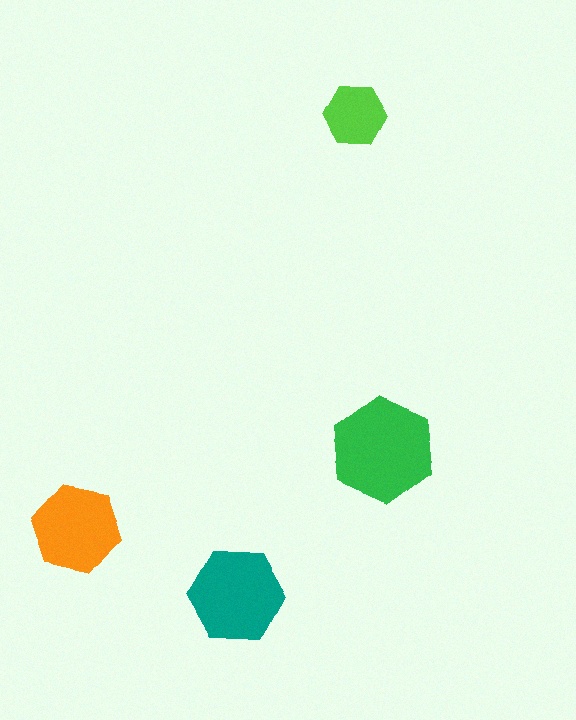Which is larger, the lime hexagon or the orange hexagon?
The orange one.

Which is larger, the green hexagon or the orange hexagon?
The green one.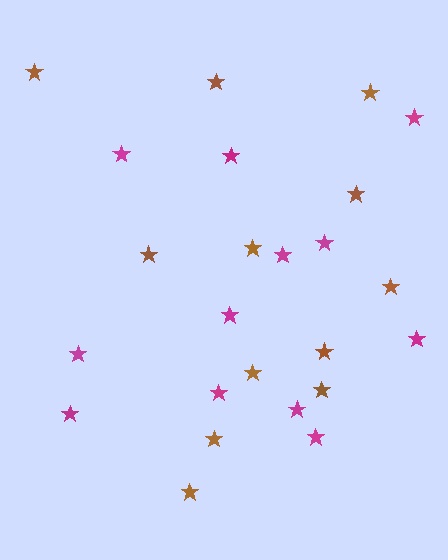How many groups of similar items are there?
There are 2 groups: one group of brown stars (12) and one group of magenta stars (12).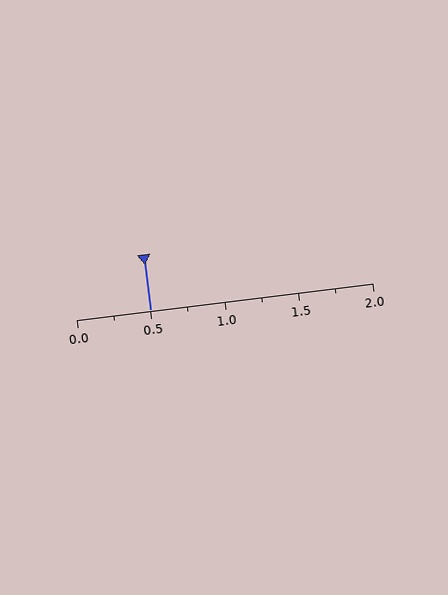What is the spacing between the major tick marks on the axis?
The major ticks are spaced 0.5 apart.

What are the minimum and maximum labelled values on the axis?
The axis runs from 0.0 to 2.0.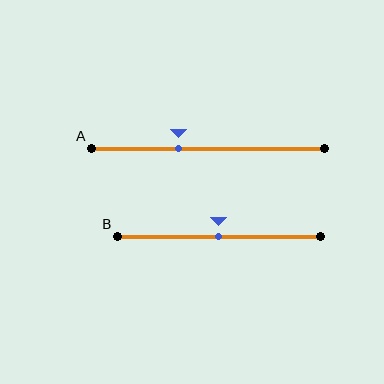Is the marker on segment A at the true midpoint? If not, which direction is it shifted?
No, the marker on segment A is shifted to the left by about 13% of the segment length.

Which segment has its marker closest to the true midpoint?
Segment B has its marker closest to the true midpoint.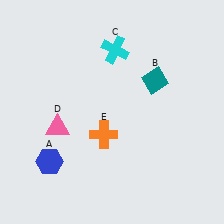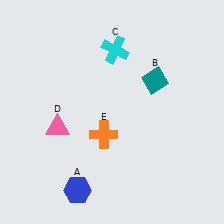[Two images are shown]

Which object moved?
The blue hexagon (A) moved right.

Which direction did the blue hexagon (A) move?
The blue hexagon (A) moved right.